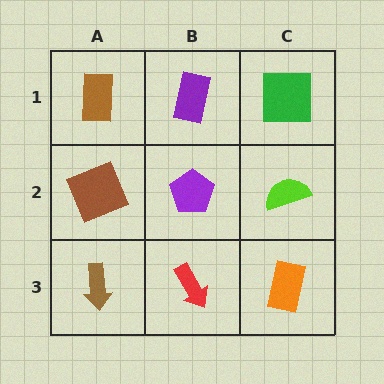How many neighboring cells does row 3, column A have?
2.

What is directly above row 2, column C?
A green square.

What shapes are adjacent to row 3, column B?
A purple pentagon (row 2, column B), a brown arrow (row 3, column A), an orange rectangle (row 3, column C).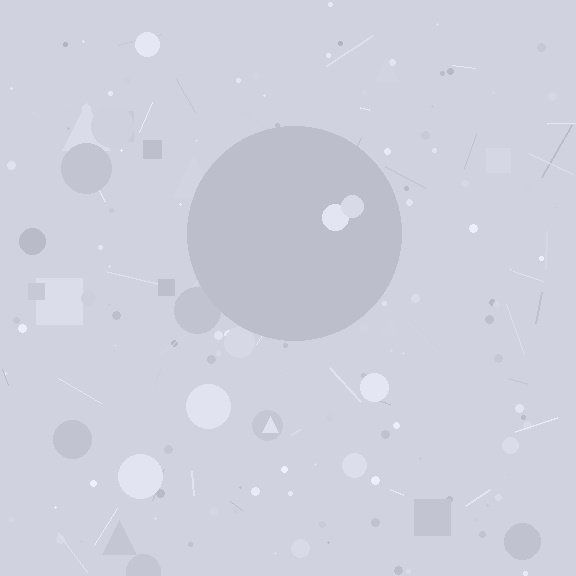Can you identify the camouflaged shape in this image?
The camouflaged shape is a circle.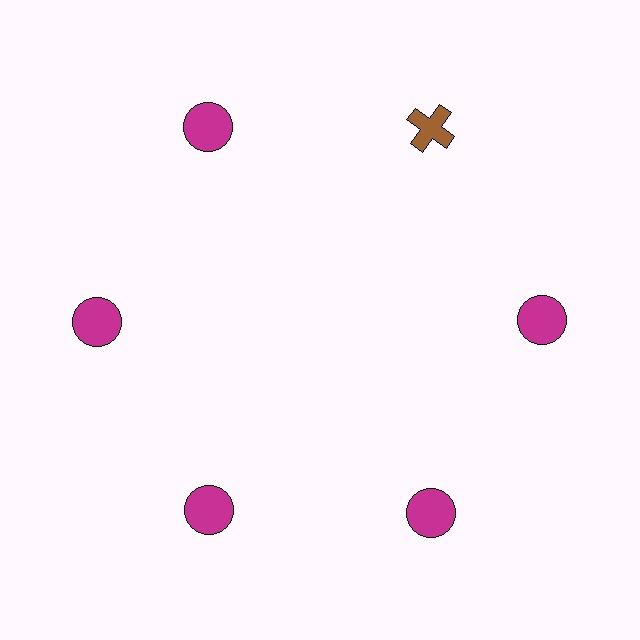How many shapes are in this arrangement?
There are 6 shapes arranged in a ring pattern.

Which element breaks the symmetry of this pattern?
The brown cross at roughly the 1 o'clock position breaks the symmetry. All other shapes are magenta circles.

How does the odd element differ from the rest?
It differs in both color (brown instead of magenta) and shape (cross instead of circle).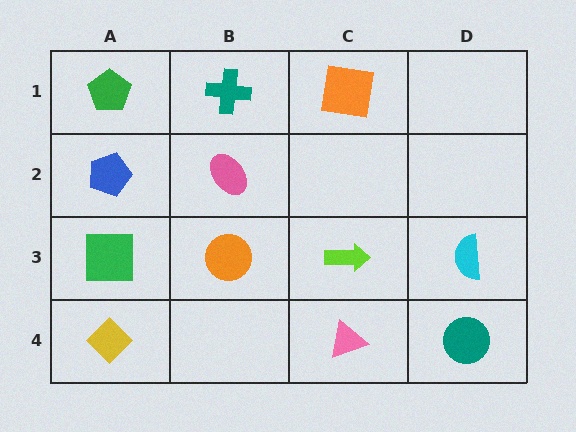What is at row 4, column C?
A pink triangle.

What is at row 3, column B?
An orange circle.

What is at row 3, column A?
A green square.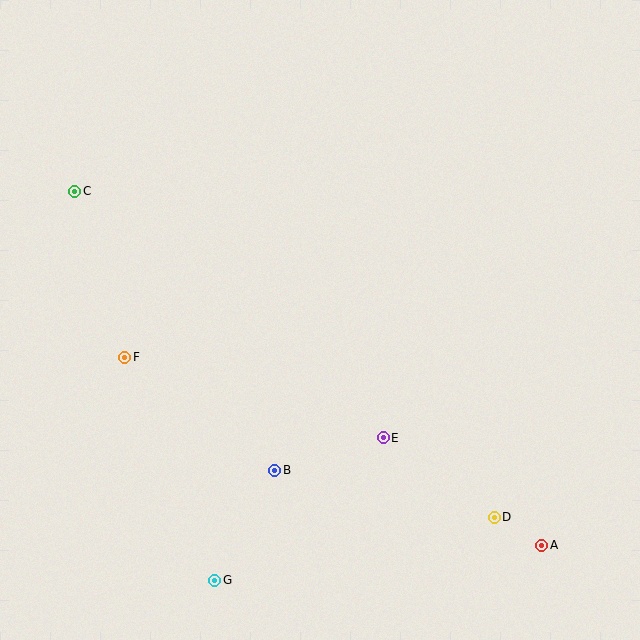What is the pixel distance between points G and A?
The distance between G and A is 329 pixels.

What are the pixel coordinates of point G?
Point G is at (215, 580).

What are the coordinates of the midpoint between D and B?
The midpoint between D and B is at (385, 494).